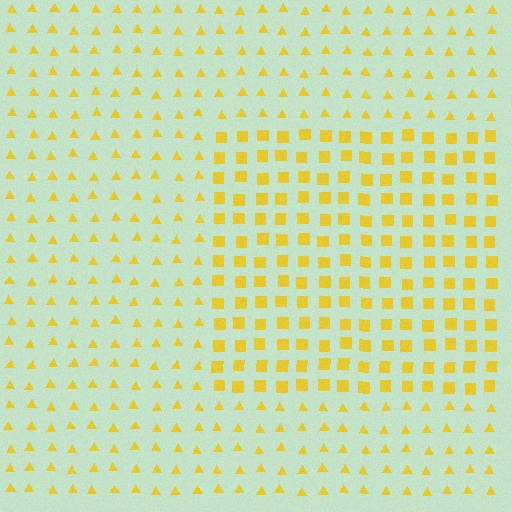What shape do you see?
I see a rectangle.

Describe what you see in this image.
The image is filled with small yellow elements arranged in a uniform grid. A rectangle-shaped region contains squares, while the surrounding area contains triangles. The boundary is defined purely by the change in element shape.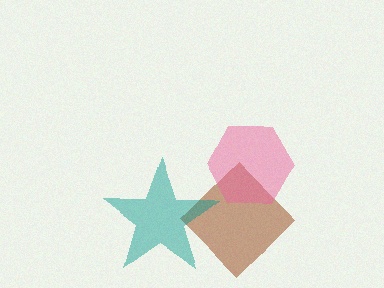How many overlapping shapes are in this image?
There are 3 overlapping shapes in the image.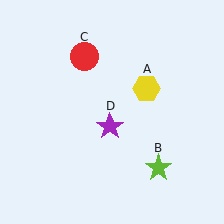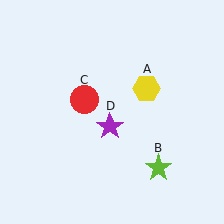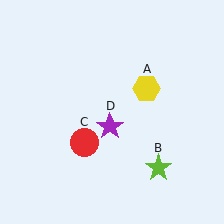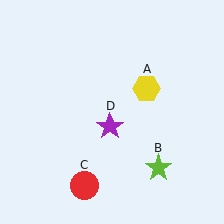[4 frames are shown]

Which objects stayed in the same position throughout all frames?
Yellow hexagon (object A) and lime star (object B) and purple star (object D) remained stationary.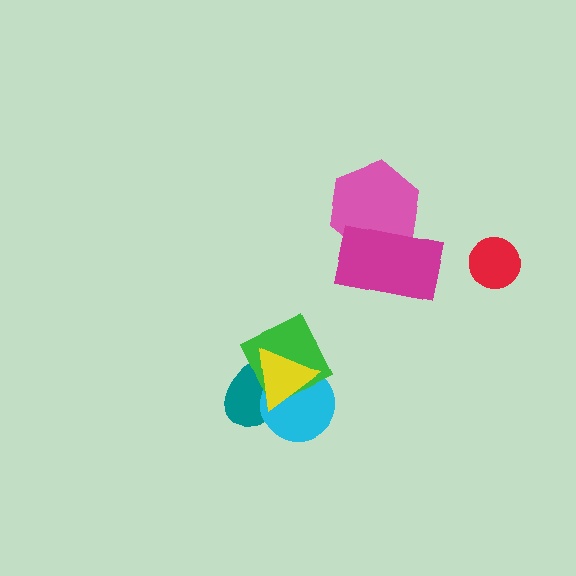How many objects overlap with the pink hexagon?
1 object overlaps with the pink hexagon.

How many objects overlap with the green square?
3 objects overlap with the green square.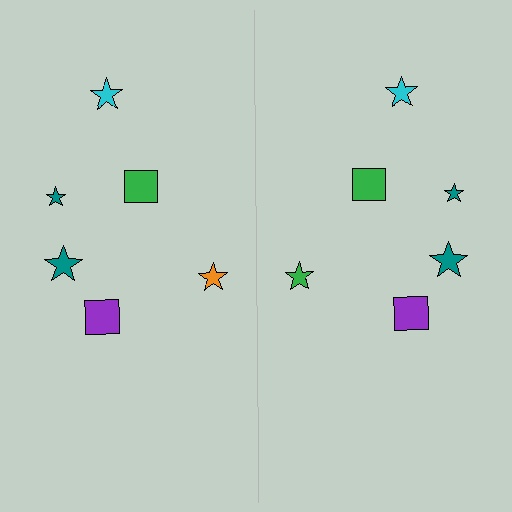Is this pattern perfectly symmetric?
No, the pattern is not perfectly symmetric. The green star on the right side breaks the symmetry — its mirror counterpart is orange.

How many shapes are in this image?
There are 12 shapes in this image.